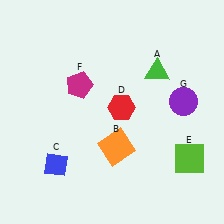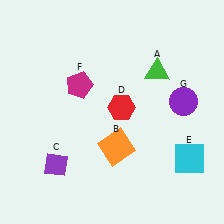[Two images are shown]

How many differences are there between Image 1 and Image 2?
There are 2 differences between the two images.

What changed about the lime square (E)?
In Image 1, E is lime. In Image 2, it changed to cyan.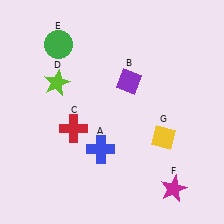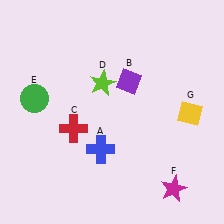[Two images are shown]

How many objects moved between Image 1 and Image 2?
3 objects moved between the two images.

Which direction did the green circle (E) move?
The green circle (E) moved down.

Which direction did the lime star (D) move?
The lime star (D) moved right.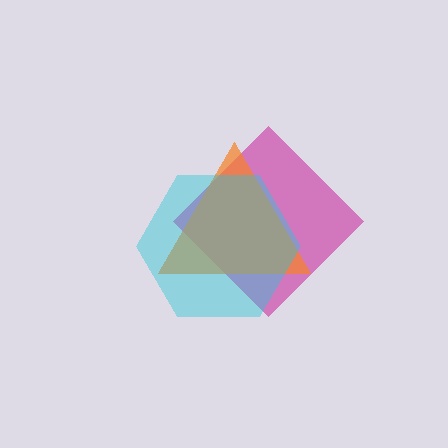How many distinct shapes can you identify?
There are 3 distinct shapes: a magenta diamond, an orange triangle, a cyan hexagon.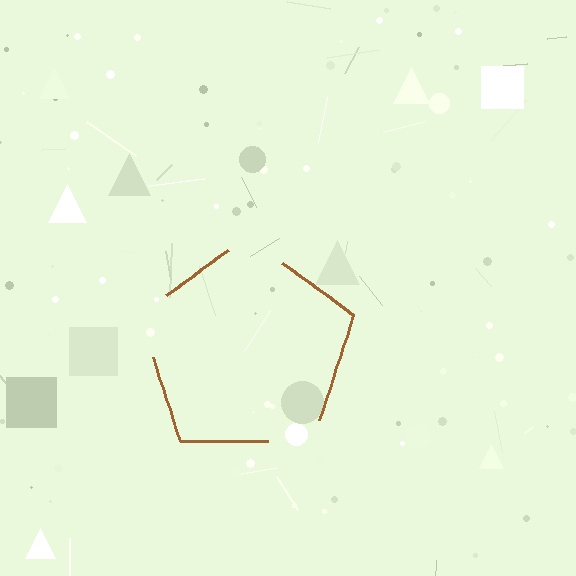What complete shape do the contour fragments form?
The contour fragments form a pentagon.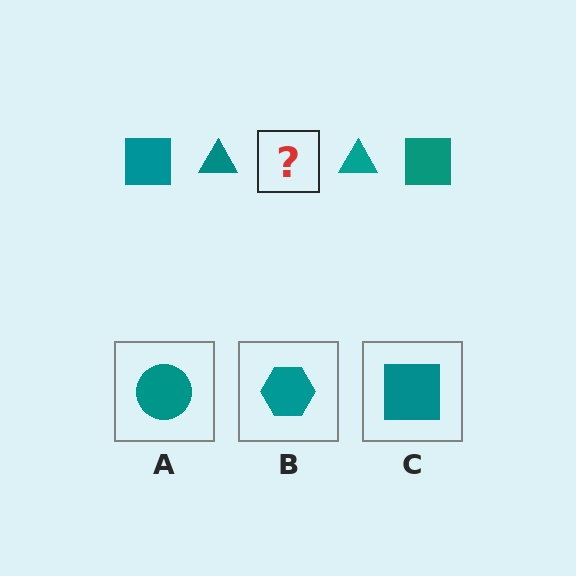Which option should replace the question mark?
Option C.